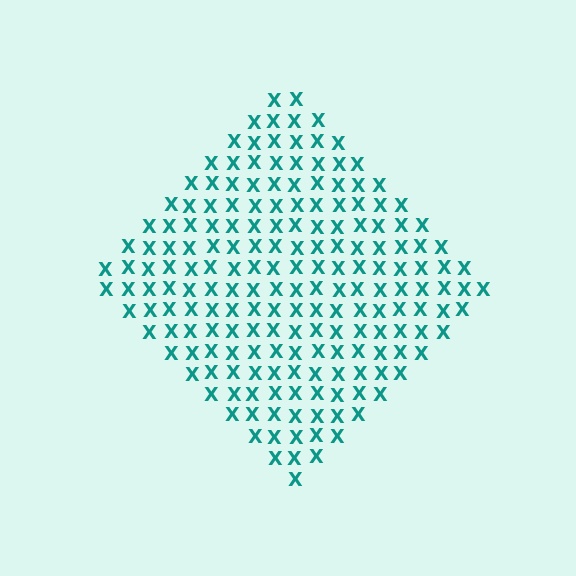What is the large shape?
The large shape is a diamond.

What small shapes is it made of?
It is made of small letter X's.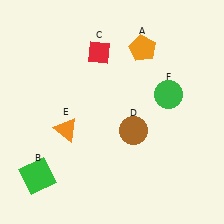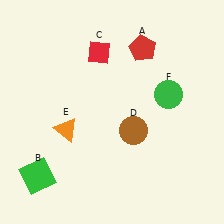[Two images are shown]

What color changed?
The pentagon (A) changed from orange in Image 1 to red in Image 2.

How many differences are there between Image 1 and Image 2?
There is 1 difference between the two images.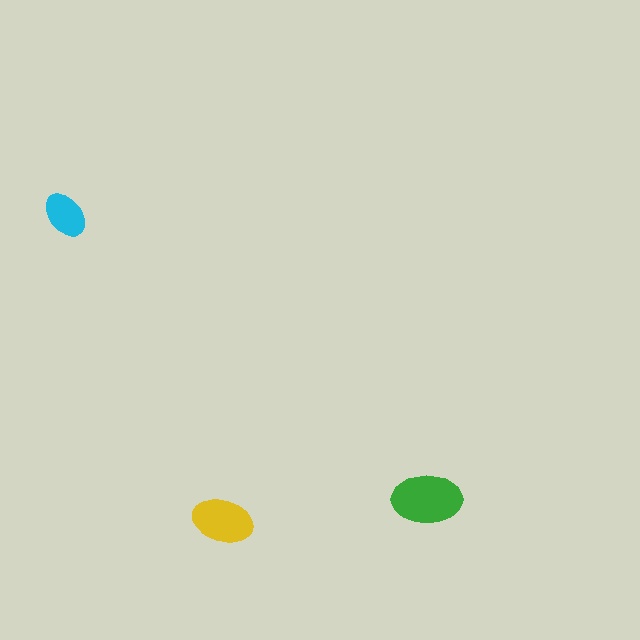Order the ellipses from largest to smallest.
the green one, the yellow one, the cyan one.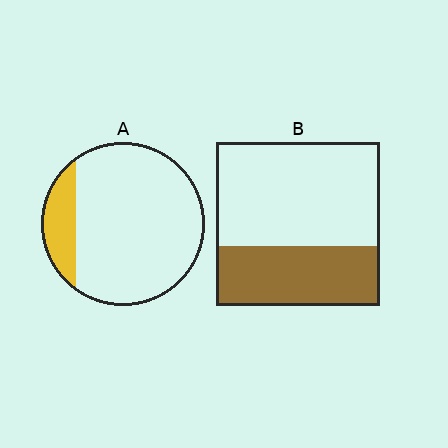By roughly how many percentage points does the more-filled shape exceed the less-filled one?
By roughly 20 percentage points (B over A).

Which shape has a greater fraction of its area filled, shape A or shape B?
Shape B.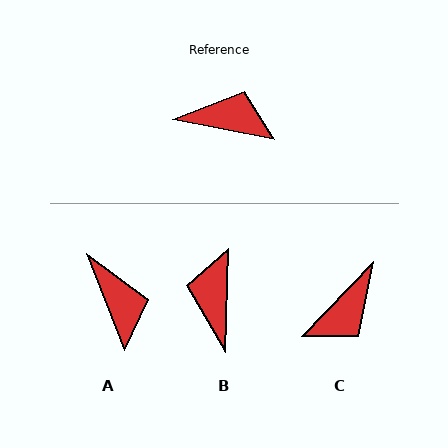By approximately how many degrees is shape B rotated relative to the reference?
Approximately 99 degrees counter-clockwise.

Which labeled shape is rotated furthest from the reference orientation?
C, about 122 degrees away.